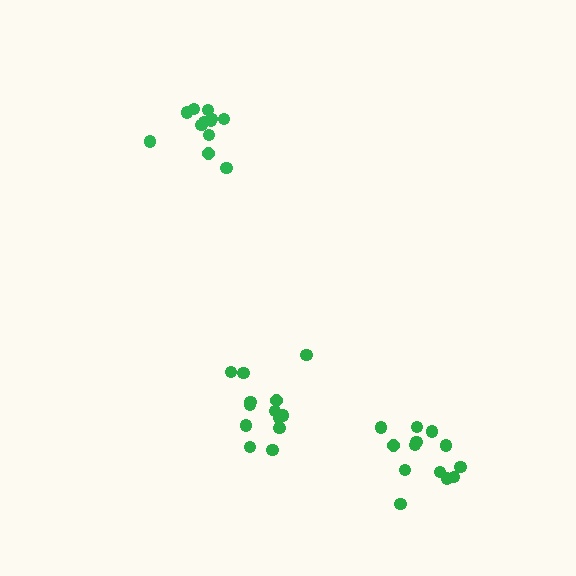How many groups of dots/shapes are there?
There are 3 groups.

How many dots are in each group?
Group 1: 13 dots, Group 2: 12 dots, Group 3: 13 dots (38 total).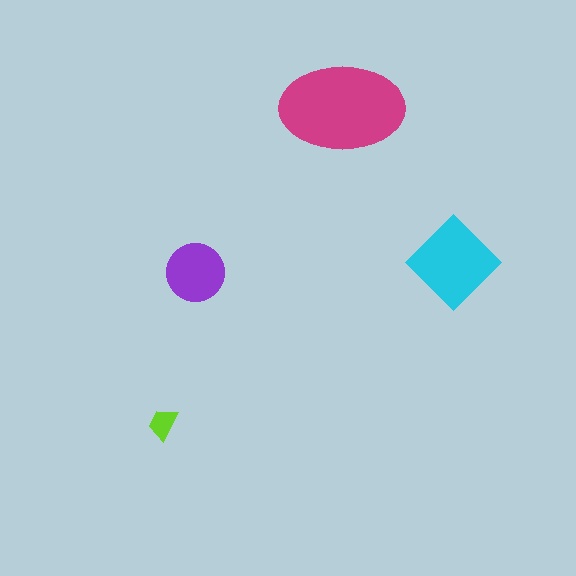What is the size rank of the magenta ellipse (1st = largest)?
1st.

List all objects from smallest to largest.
The lime trapezoid, the purple circle, the cyan diamond, the magenta ellipse.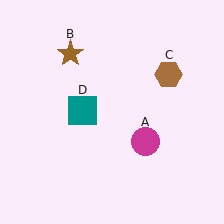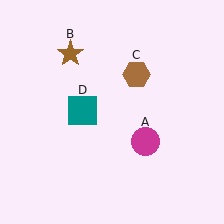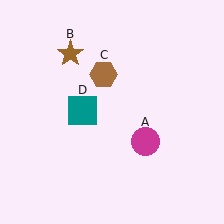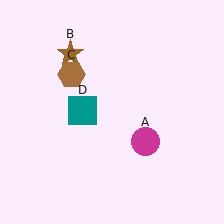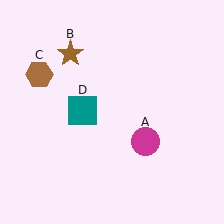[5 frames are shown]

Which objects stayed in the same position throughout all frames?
Magenta circle (object A) and brown star (object B) and teal square (object D) remained stationary.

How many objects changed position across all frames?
1 object changed position: brown hexagon (object C).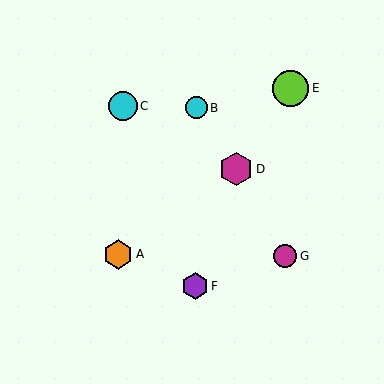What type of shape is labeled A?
Shape A is an orange hexagon.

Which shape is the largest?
The lime circle (labeled E) is the largest.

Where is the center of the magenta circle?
The center of the magenta circle is at (285, 256).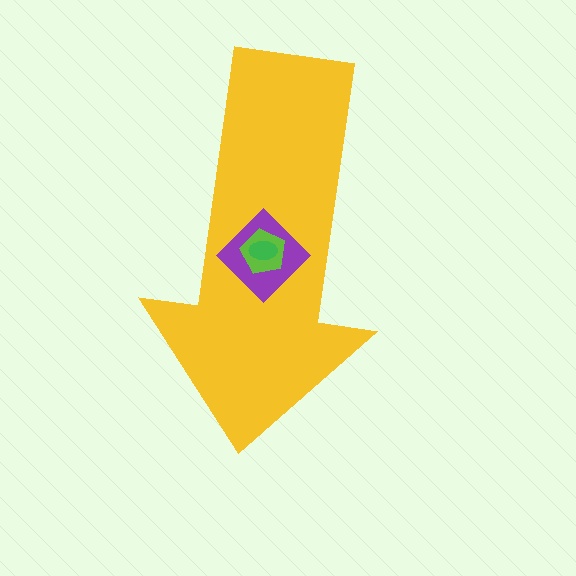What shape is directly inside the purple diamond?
The lime pentagon.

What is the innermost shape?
The green ellipse.